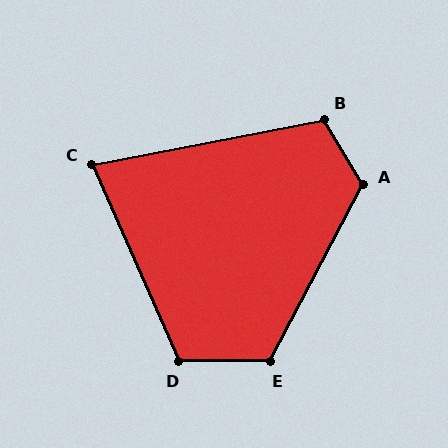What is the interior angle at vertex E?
Approximately 118 degrees (obtuse).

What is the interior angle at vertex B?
Approximately 110 degrees (obtuse).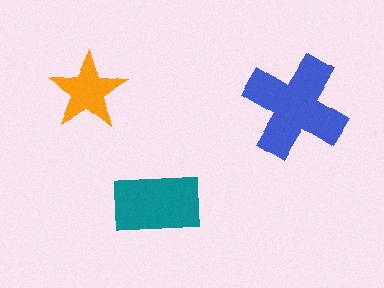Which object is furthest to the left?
The orange star is leftmost.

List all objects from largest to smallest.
The blue cross, the teal rectangle, the orange star.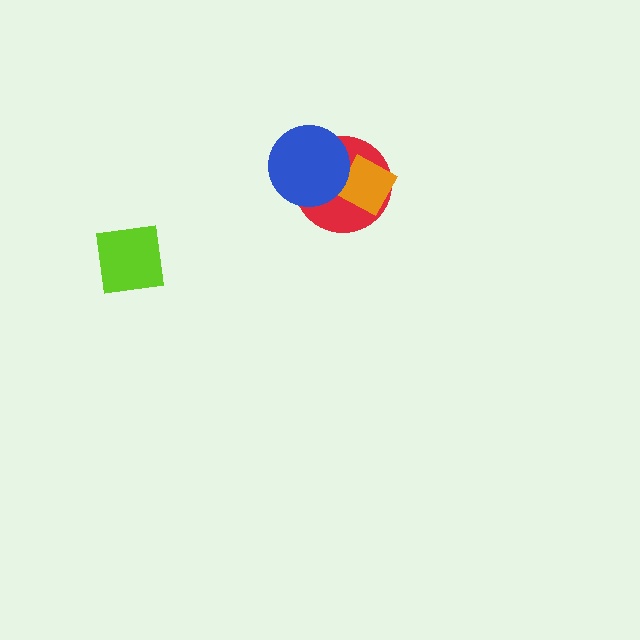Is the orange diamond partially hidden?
Yes, it is partially covered by another shape.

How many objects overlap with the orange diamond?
2 objects overlap with the orange diamond.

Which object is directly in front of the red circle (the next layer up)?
The orange diamond is directly in front of the red circle.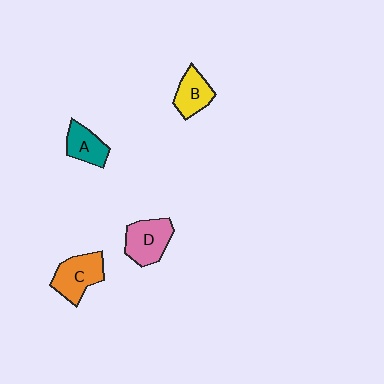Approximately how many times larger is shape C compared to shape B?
Approximately 1.3 times.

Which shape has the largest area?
Shape C (orange).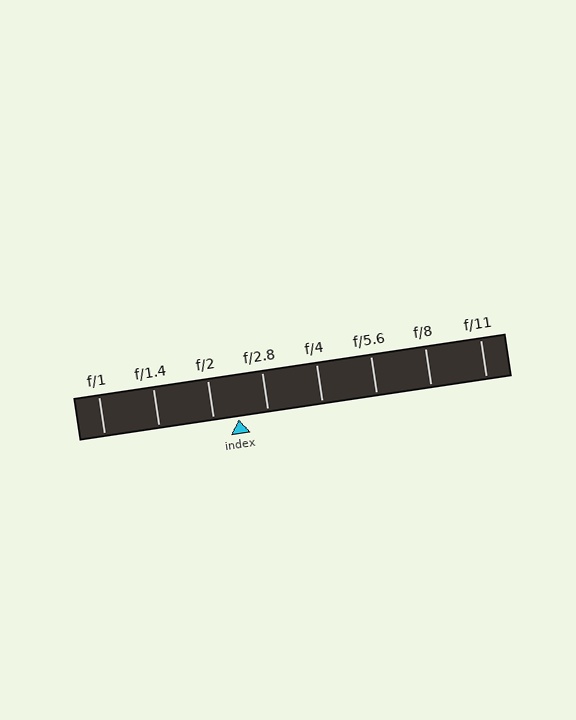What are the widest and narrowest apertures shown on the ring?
The widest aperture shown is f/1 and the narrowest is f/11.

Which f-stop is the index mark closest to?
The index mark is closest to f/2.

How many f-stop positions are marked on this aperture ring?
There are 8 f-stop positions marked.